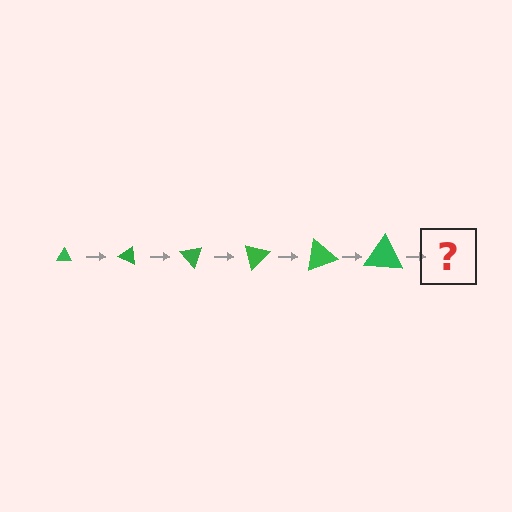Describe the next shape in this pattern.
It should be a triangle, larger than the previous one and rotated 150 degrees from the start.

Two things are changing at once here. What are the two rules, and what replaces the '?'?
The two rules are that the triangle grows larger each step and it rotates 25 degrees each step. The '?' should be a triangle, larger than the previous one and rotated 150 degrees from the start.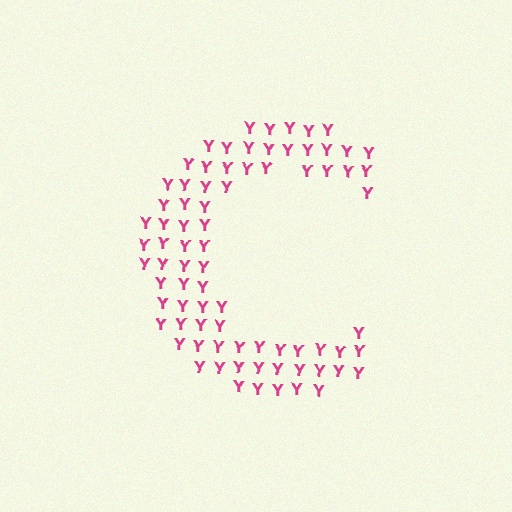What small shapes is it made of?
It is made of small letter Y's.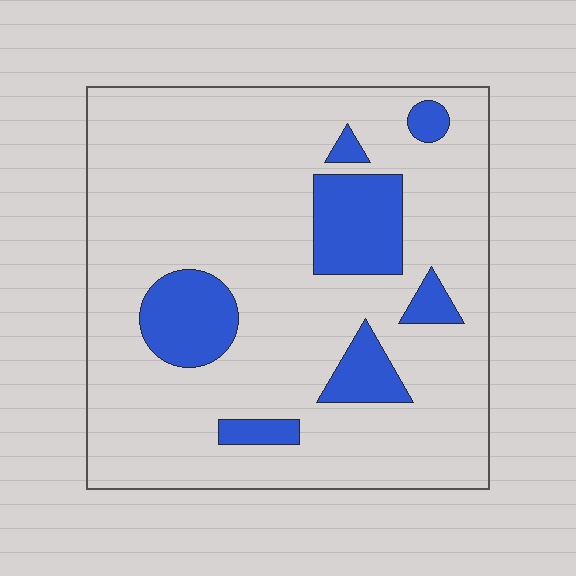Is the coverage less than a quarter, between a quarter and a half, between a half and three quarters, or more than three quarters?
Less than a quarter.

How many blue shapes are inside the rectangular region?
7.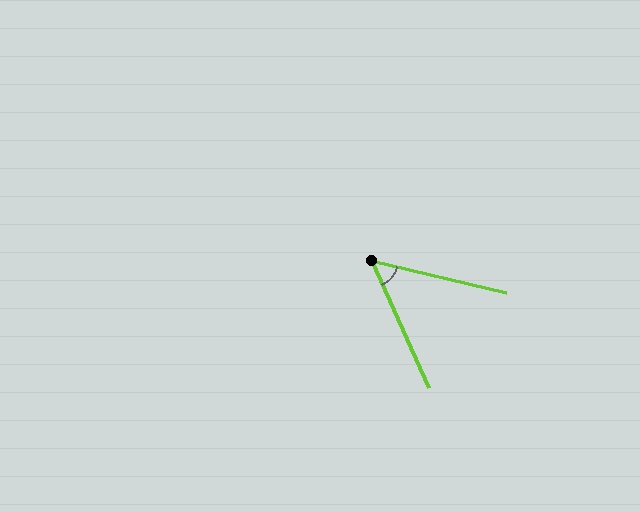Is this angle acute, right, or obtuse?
It is acute.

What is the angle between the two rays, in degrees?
Approximately 52 degrees.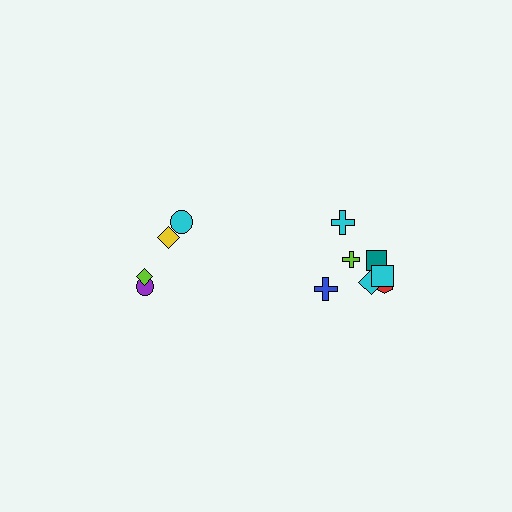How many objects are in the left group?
There are 4 objects.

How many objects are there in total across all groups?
There are 11 objects.